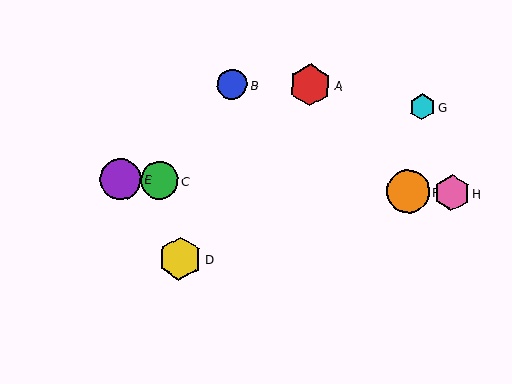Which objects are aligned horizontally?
Objects C, E, F, H are aligned horizontally.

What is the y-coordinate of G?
Object G is at y≈107.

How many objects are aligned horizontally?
4 objects (C, E, F, H) are aligned horizontally.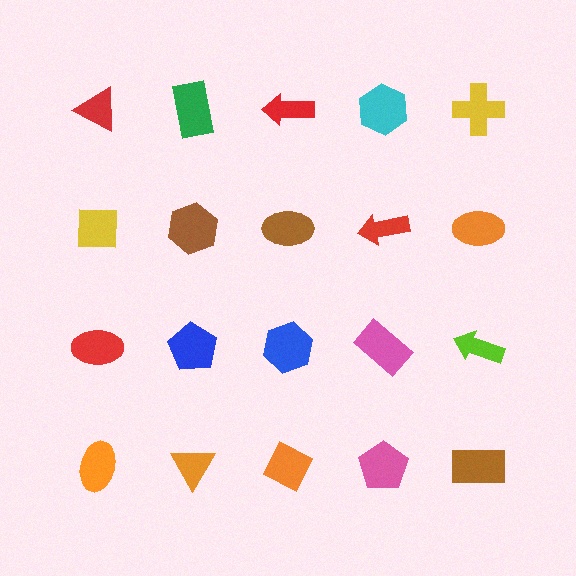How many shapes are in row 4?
5 shapes.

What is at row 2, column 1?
A yellow square.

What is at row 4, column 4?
A pink pentagon.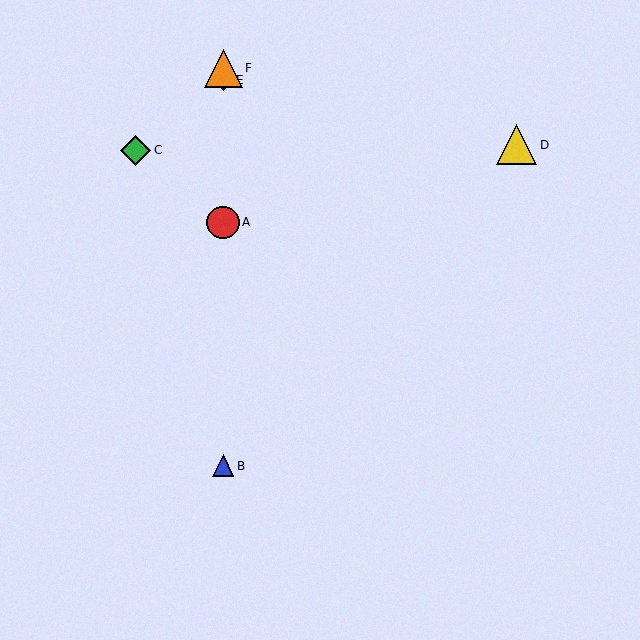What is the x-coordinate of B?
Object B is at x≈223.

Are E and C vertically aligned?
No, E is at x≈223 and C is at x≈136.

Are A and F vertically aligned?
Yes, both are at x≈223.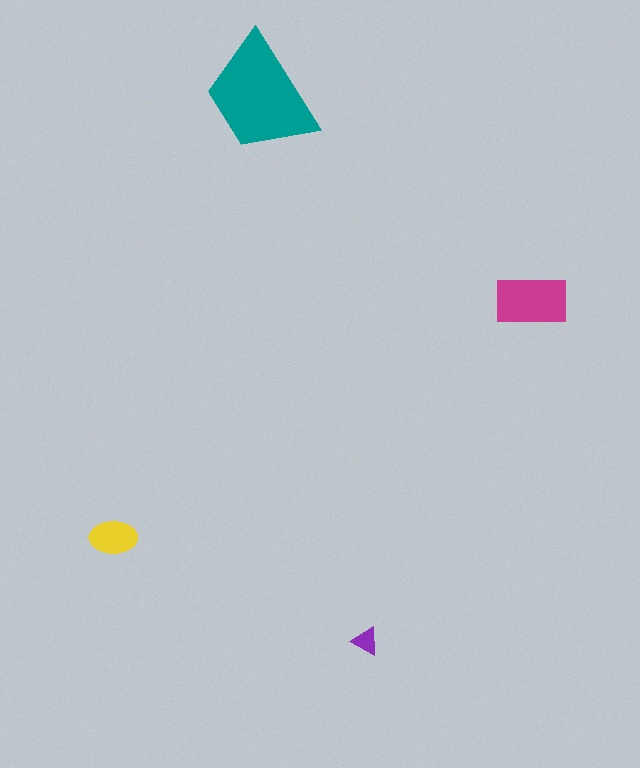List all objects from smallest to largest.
The purple triangle, the yellow ellipse, the magenta rectangle, the teal trapezoid.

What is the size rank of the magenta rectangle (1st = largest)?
2nd.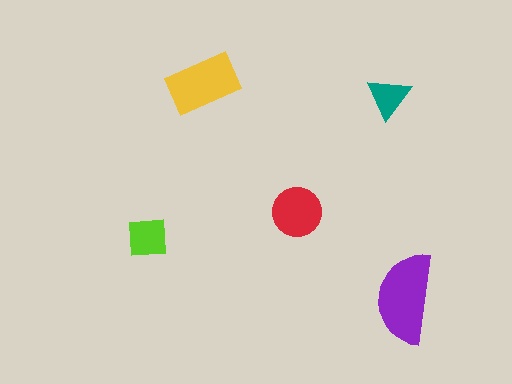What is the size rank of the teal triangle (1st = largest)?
5th.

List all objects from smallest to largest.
The teal triangle, the lime square, the red circle, the yellow rectangle, the purple semicircle.